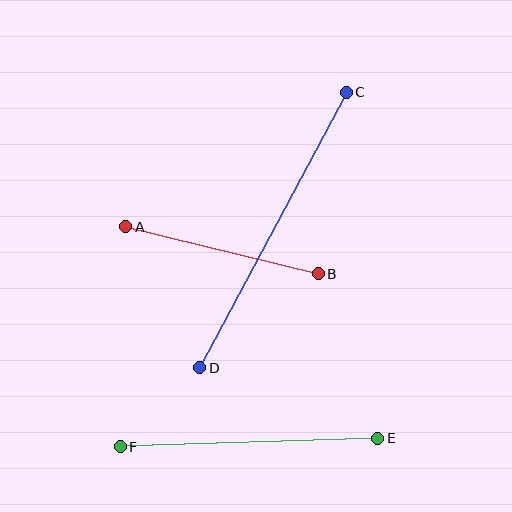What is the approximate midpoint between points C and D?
The midpoint is at approximately (273, 230) pixels.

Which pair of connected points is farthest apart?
Points C and D are farthest apart.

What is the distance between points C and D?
The distance is approximately 312 pixels.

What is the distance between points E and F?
The distance is approximately 258 pixels.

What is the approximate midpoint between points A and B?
The midpoint is at approximately (222, 250) pixels.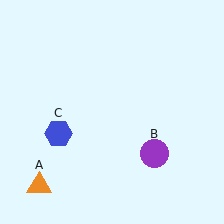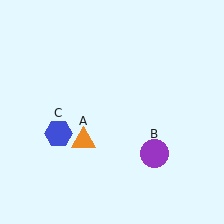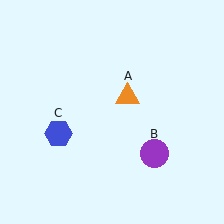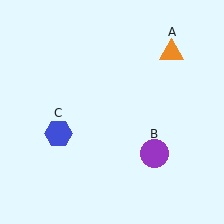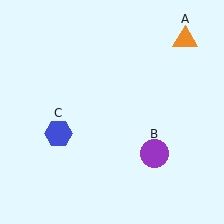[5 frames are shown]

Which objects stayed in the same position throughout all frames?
Purple circle (object B) and blue hexagon (object C) remained stationary.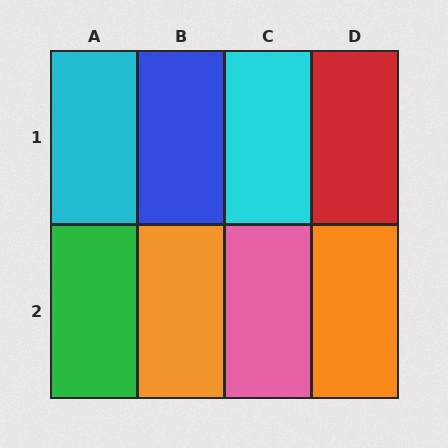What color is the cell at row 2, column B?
Orange.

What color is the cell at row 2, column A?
Green.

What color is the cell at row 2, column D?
Orange.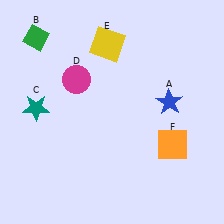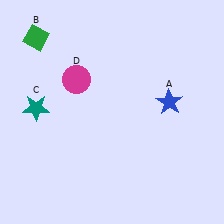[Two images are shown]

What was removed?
The yellow square (E), the orange square (F) were removed in Image 2.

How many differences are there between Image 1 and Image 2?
There are 2 differences between the two images.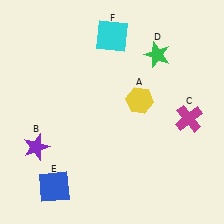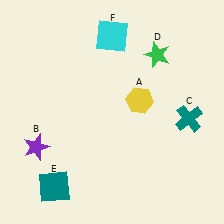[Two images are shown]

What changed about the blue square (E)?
In Image 1, E is blue. In Image 2, it changed to teal.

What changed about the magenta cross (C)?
In Image 1, C is magenta. In Image 2, it changed to teal.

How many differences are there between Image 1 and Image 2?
There are 2 differences between the two images.